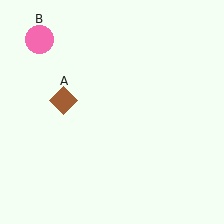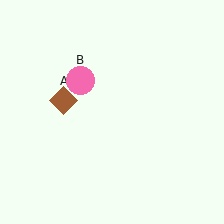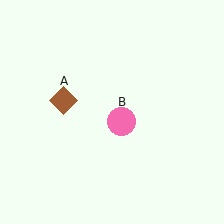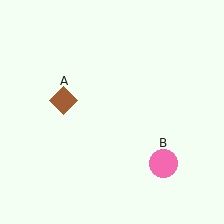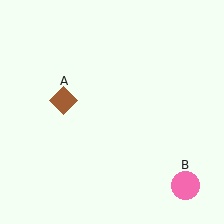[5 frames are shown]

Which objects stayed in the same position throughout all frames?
Brown diamond (object A) remained stationary.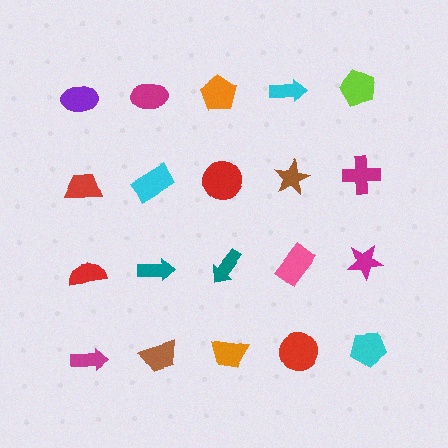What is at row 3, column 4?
A pink rectangle.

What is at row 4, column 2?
A brown trapezoid.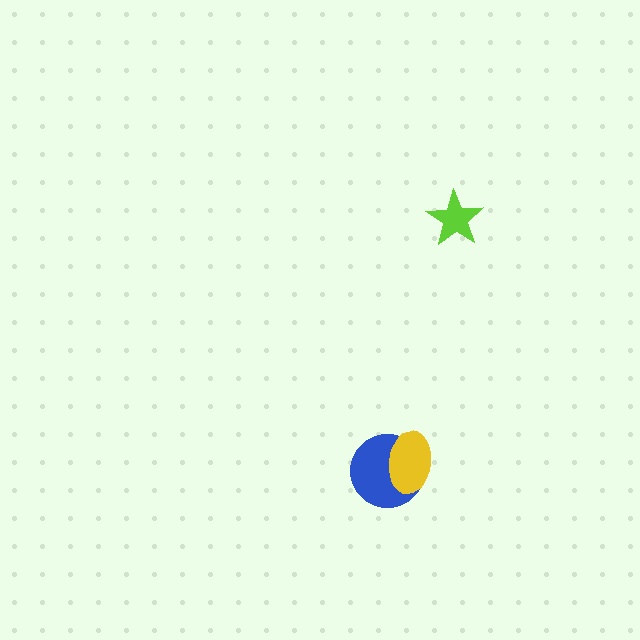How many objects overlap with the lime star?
0 objects overlap with the lime star.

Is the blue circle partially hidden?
Yes, it is partially covered by another shape.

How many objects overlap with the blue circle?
1 object overlaps with the blue circle.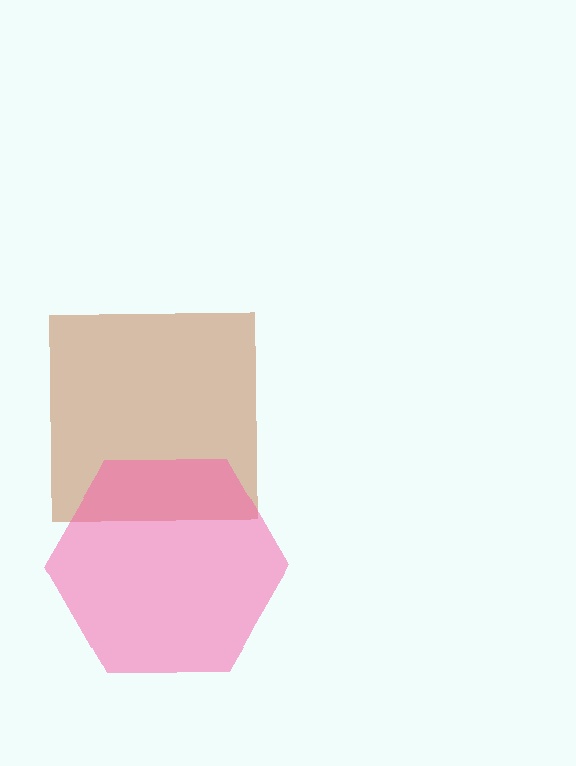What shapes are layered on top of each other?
The layered shapes are: a brown square, a pink hexagon.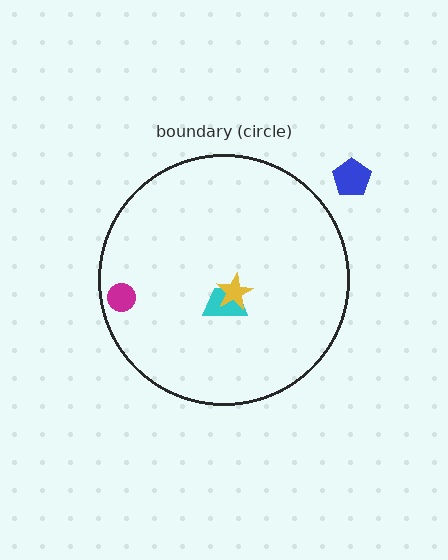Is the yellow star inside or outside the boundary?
Inside.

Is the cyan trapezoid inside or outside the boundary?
Inside.